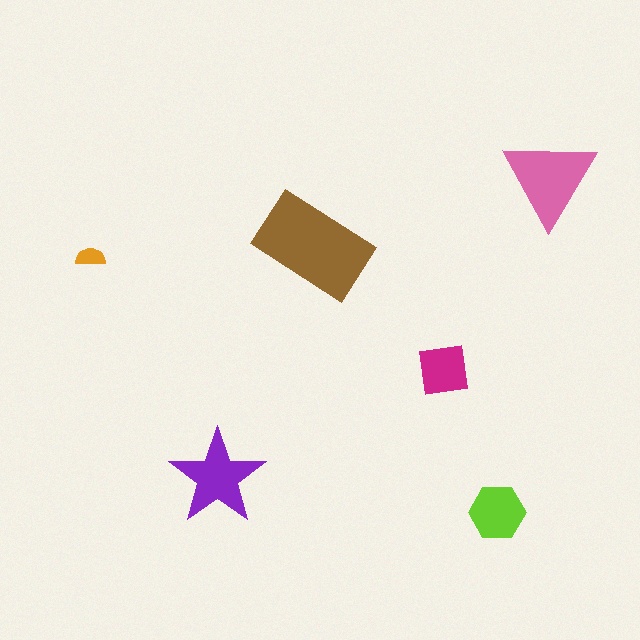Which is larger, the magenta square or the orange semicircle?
The magenta square.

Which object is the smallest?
The orange semicircle.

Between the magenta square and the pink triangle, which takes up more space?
The pink triangle.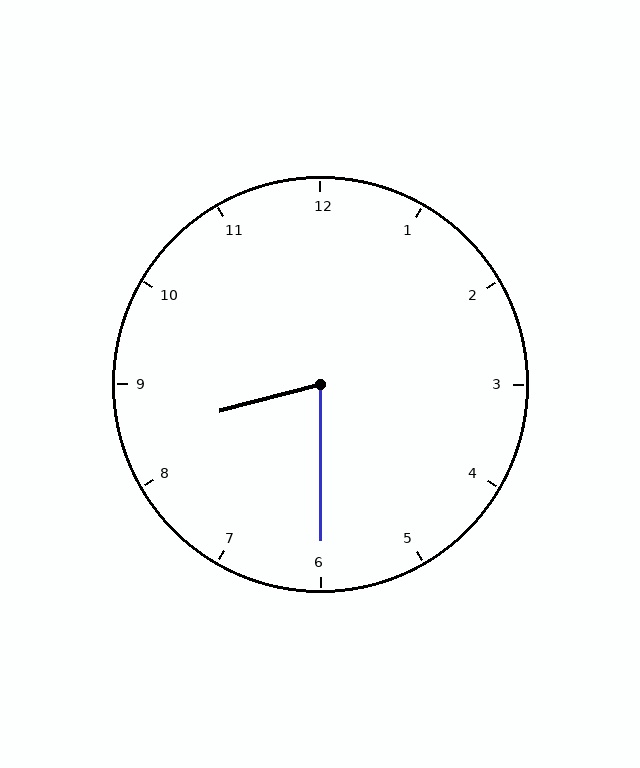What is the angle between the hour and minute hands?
Approximately 75 degrees.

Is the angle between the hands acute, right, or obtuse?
It is acute.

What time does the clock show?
8:30.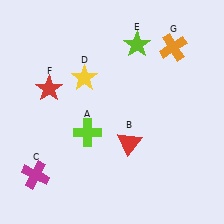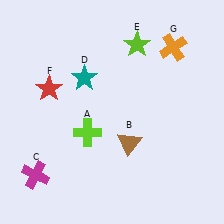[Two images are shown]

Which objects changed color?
B changed from red to brown. D changed from yellow to teal.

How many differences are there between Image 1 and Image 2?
There are 2 differences between the two images.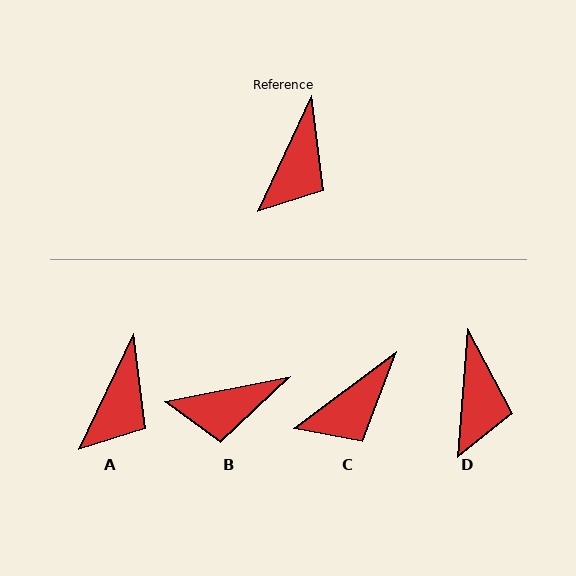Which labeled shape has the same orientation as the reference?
A.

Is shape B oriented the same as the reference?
No, it is off by about 54 degrees.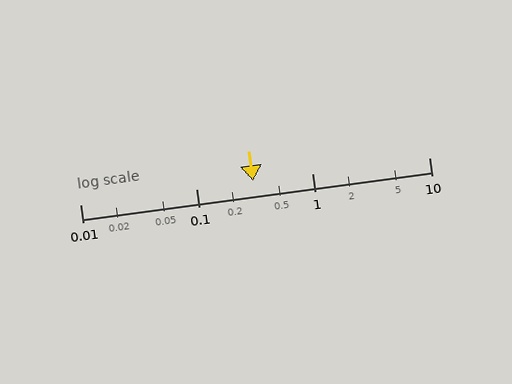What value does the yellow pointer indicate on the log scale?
The pointer indicates approximately 0.31.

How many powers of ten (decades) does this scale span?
The scale spans 3 decades, from 0.01 to 10.